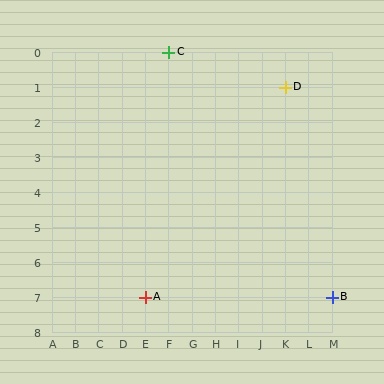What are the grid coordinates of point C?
Point C is at grid coordinates (F, 0).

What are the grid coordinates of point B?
Point B is at grid coordinates (M, 7).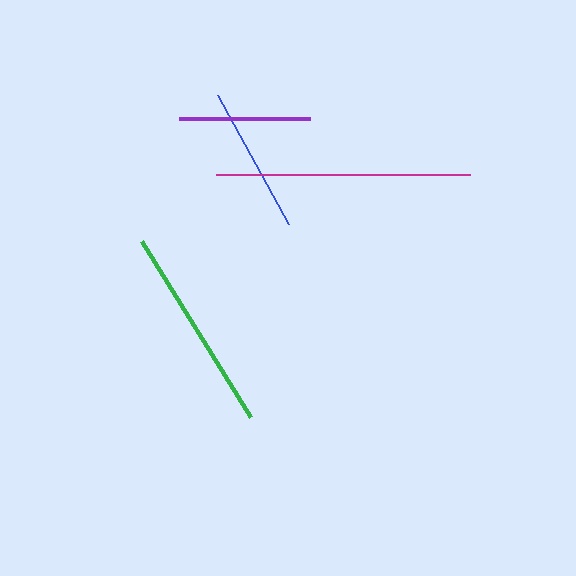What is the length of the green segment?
The green segment is approximately 207 pixels long.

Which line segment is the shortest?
The purple line is the shortest at approximately 132 pixels.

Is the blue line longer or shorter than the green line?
The green line is longer than the blue line.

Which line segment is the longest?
The magenta line is the longest at approximately 253 pixels.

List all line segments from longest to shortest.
From longest to shortest: magenta, green, blue, purple.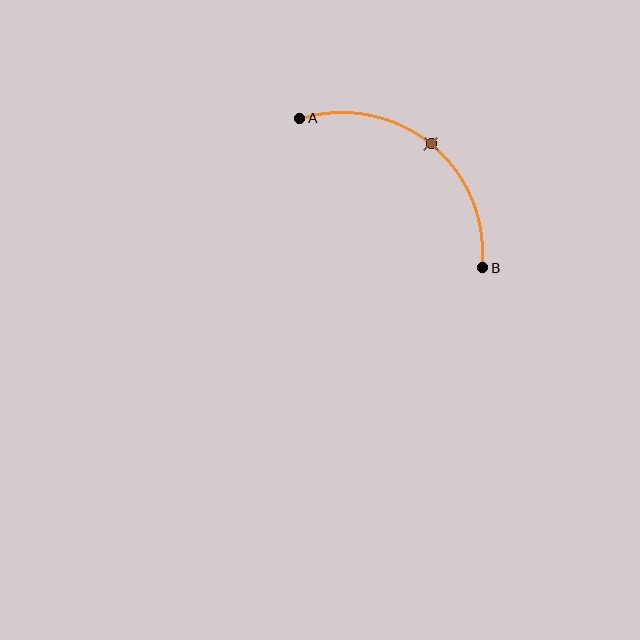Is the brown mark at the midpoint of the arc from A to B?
Yes. The brown mark lies on the arc at equal arc-length from both A and B — it is the arc midpoint.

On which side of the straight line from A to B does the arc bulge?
The arc bulges above and to the right of the straight line connecting A and B.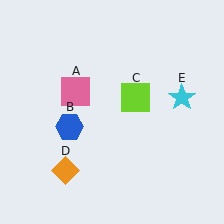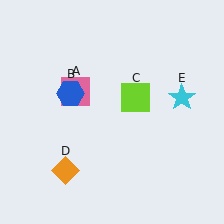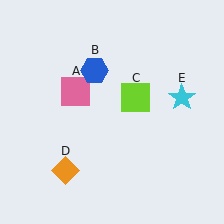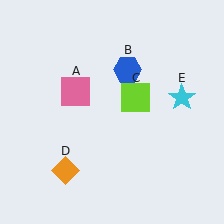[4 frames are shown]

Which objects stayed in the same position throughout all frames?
Pink square (object A) and lime square (object C) and orange diamond (object D) and cyan star (object E) remained stationary.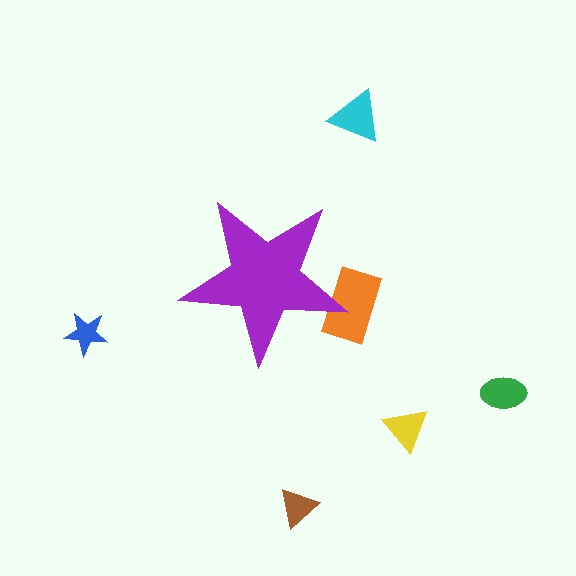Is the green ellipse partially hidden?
No, the green ellipse is fully visible.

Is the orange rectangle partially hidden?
Yes, the orange rectangle is partially hidden behind the purple star.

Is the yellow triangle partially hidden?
No, the yellow triangle is fully visible.